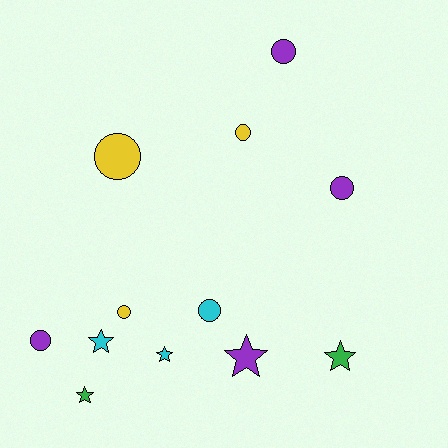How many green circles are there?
There are no green circles.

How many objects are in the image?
There are 12 objects.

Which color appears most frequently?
Purple, with 4 objects.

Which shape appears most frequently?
Circle, with 7 objects.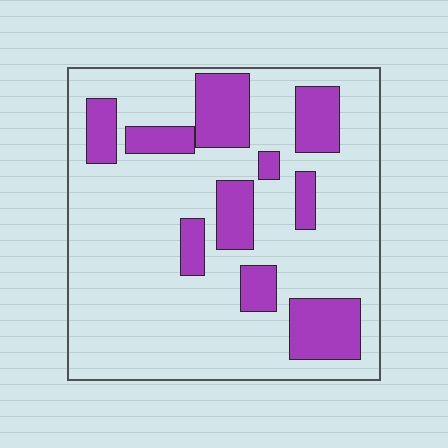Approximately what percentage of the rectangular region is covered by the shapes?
Approximately 25%.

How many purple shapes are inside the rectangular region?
10.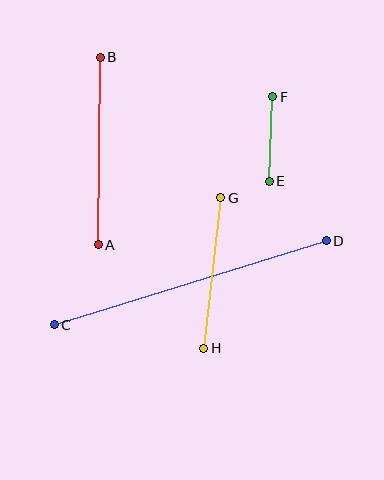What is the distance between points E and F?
The distance is approximately 85 pixels.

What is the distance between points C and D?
The distance is approximately 285 pixels.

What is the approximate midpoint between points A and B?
The midpoint is at approximately (99, 151) pixels.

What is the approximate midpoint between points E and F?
The midpoint is at approximately (271, 139) pixels.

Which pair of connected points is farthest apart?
Points C and D are farthest apart.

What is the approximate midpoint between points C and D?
The midpoint is at approximately (190, 283) pixels.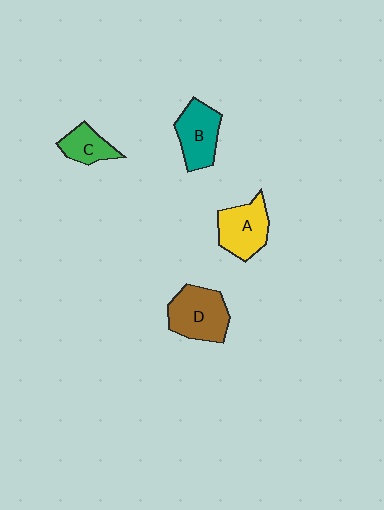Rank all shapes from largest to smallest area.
From largest to smallest: D (brown), A (yellow), B (teal), C (green).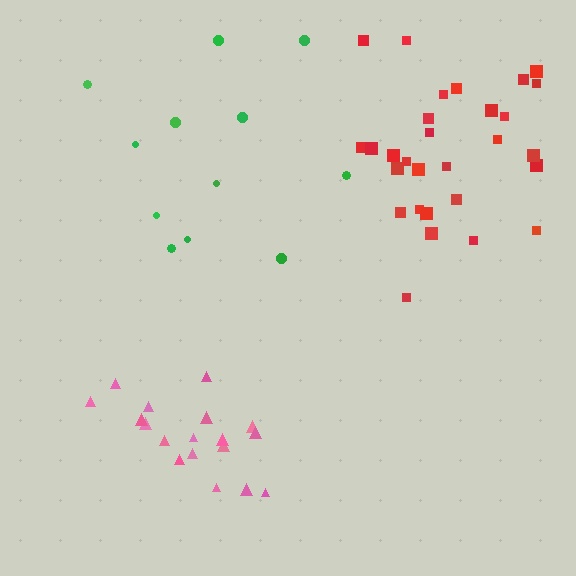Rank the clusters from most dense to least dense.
red, pink, green.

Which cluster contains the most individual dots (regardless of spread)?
Red (30).